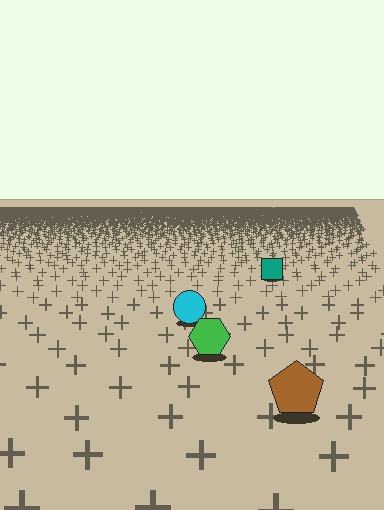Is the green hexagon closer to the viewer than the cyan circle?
Yes. The green hexagon is closer — you can tell from the texture gradient: the ground texture is coarser near it.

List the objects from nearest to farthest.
From nearest to farthest: the brown pentagon, the green hexagon, the cyan circle, the teal square.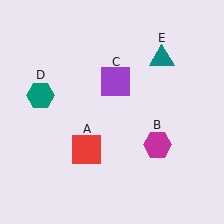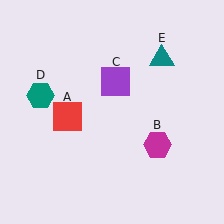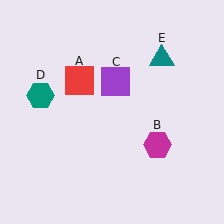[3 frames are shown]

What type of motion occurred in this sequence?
The red square (object A) rotated clockwise around the center of the scene.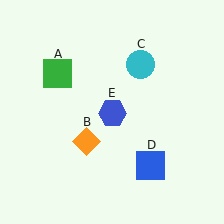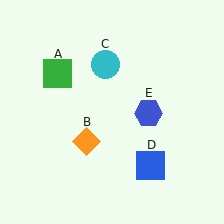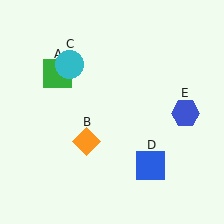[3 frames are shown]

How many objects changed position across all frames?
2 objects changed position: cyan circle (object C), blue hexagon (object E).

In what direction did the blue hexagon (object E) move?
The blue hexagon (object E) moved right.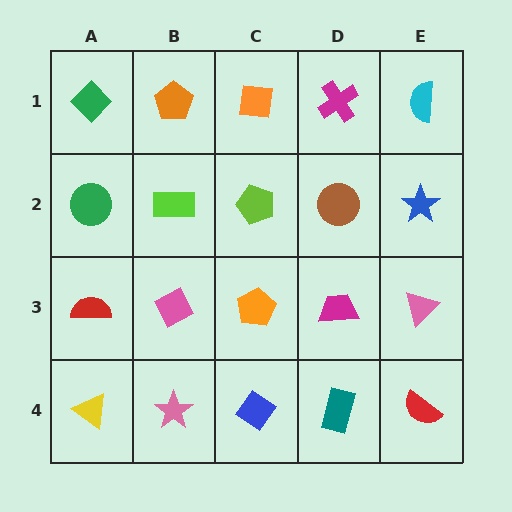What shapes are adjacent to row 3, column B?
A lime rectangle (row 2, column B), a pink star (row 4, column B), a red semicircle (row 3, column A), an orange pentagon (row 3, column C).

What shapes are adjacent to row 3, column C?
A lime pentagon (row 2, column C), a blue diamond (row 4, column C), a pink diamond (row 3, column B), a magenta trapezoid (row 3, column D).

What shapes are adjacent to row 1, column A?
A green circle (row 2, column A), an orange pentagon (row 1, column B).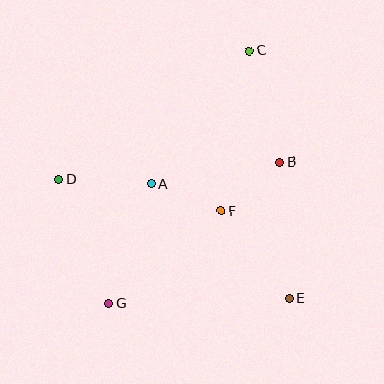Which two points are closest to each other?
Points A and F are closest to each other.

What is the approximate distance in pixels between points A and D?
The distance between A and D is approximately 93 pixels.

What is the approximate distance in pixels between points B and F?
The distance between B and F is approximately 76 pixels.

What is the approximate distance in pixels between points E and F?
The distance between E and F is approximately 110 pixels.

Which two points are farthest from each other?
Points C and G are farthest from each other.